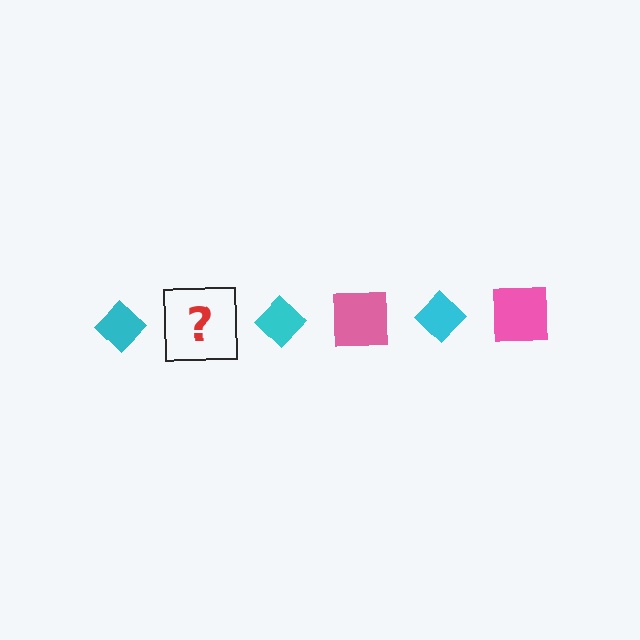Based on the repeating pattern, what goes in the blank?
The blank should be a pink square.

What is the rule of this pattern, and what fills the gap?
The rule is that the pattern alternates between cyan diamond and pink square. The gap should be filled with a pink square.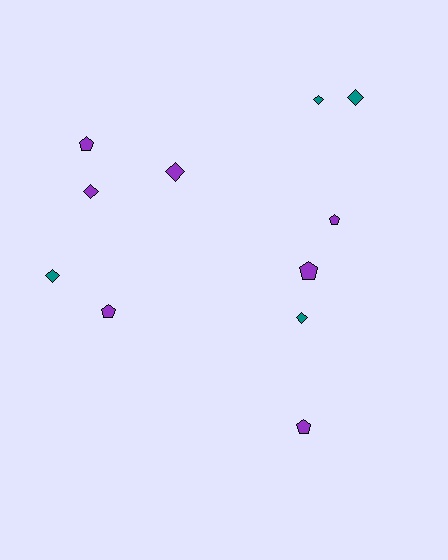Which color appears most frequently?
Purple, with 7 objects.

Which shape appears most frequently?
Diamond, with 6 objects.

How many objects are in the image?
There are 11 objects.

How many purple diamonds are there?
There are 2 purple diamonds.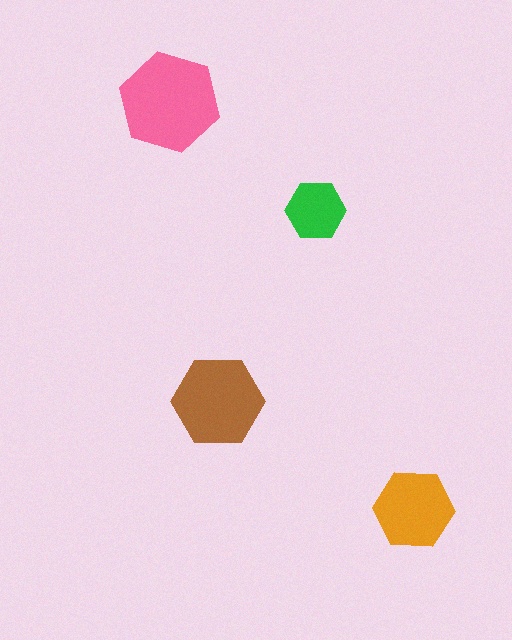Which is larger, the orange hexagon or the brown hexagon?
The brown one.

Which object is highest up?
The pink hexagon is topmost.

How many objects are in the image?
There are 4 objects in the image.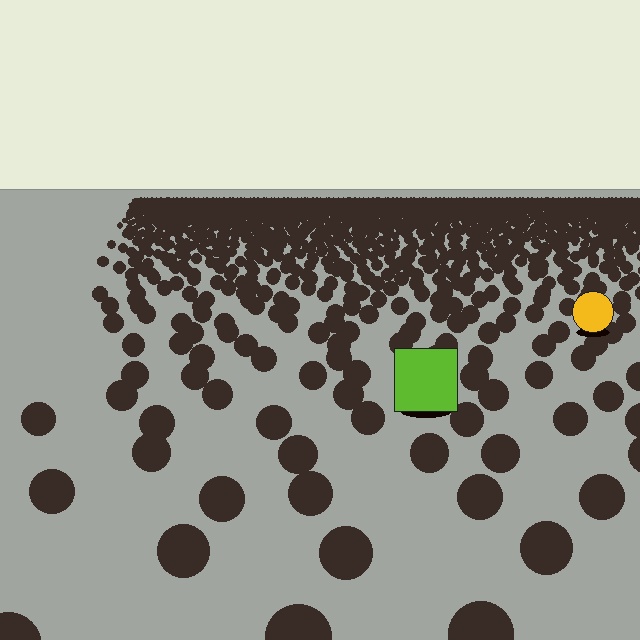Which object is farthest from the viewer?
The yellow circle is farthest from the viewer. It appears smaller and the ground texture around it is denser.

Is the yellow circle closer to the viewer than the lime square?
No. The lime square is closer — you can tell from the texture gradient: the ground texture is coarser near it.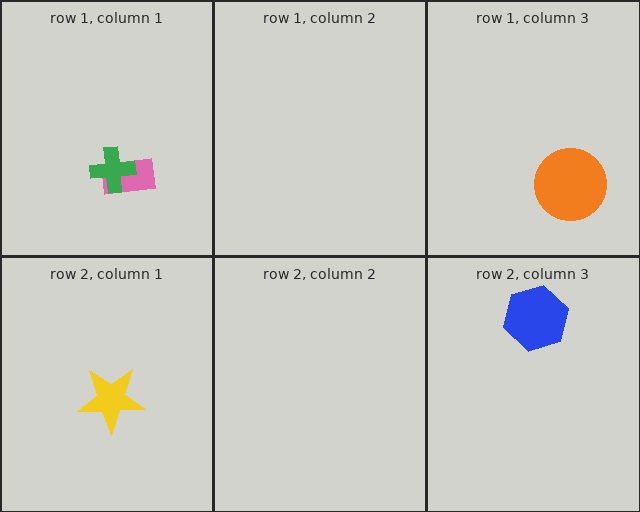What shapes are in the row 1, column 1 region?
The pink rectangle, the green cross.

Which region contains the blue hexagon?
The row 2, column 3 region.